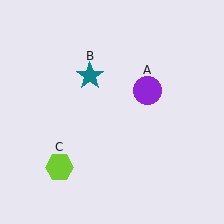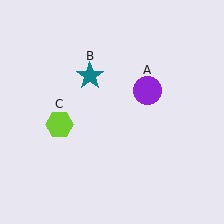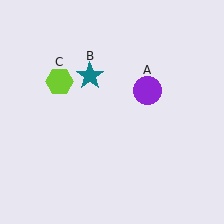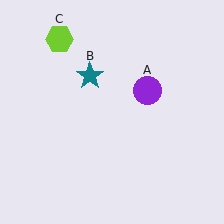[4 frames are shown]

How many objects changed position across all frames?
1 object changed position: lime hexagon (object C).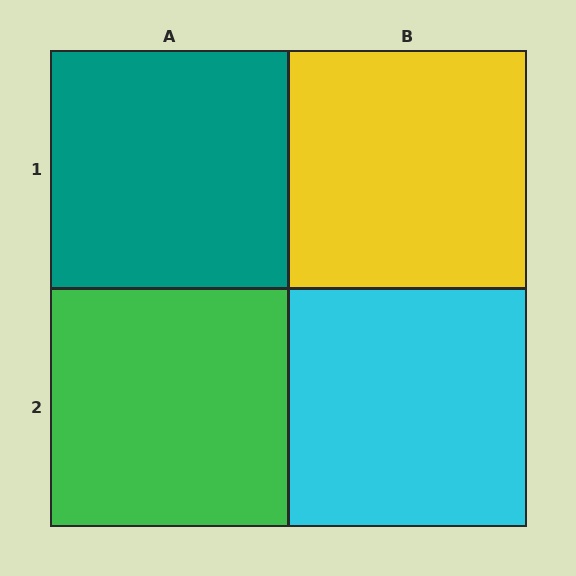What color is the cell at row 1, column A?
Teal.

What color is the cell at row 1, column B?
Yellow.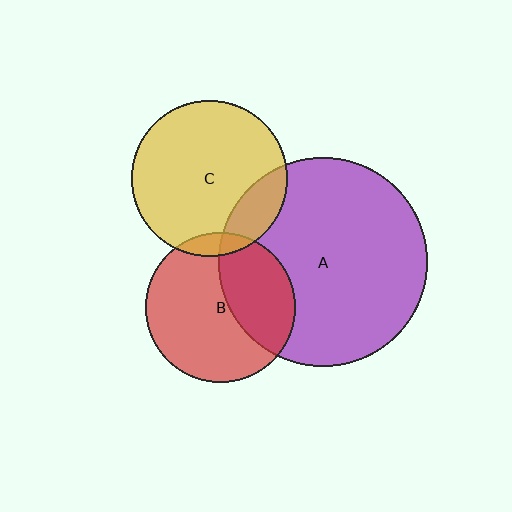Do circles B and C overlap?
Yes.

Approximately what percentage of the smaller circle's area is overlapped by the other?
Approximately 5%.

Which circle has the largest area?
Circle A (purple).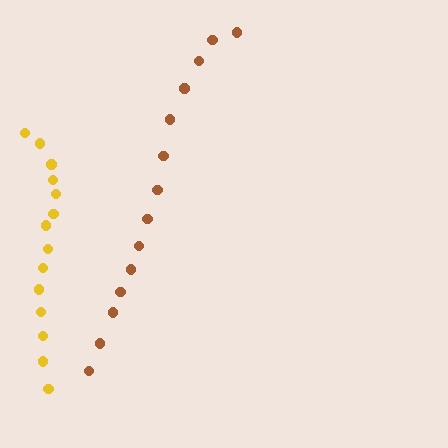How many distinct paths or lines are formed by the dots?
There are 2 distinct paths.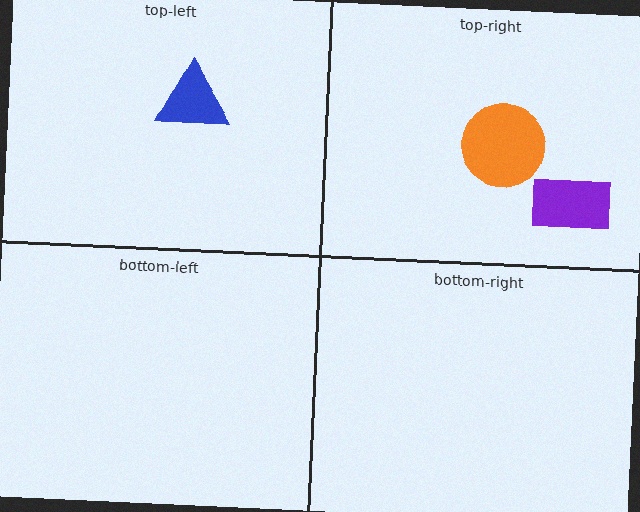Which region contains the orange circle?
The top-right region.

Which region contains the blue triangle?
The top-left region.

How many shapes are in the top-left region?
1.